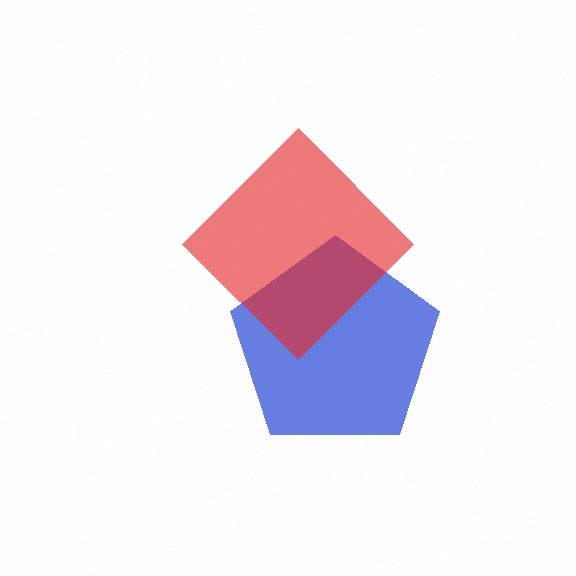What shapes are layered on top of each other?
The layered shapes are: a blue pentagon, a red diamond.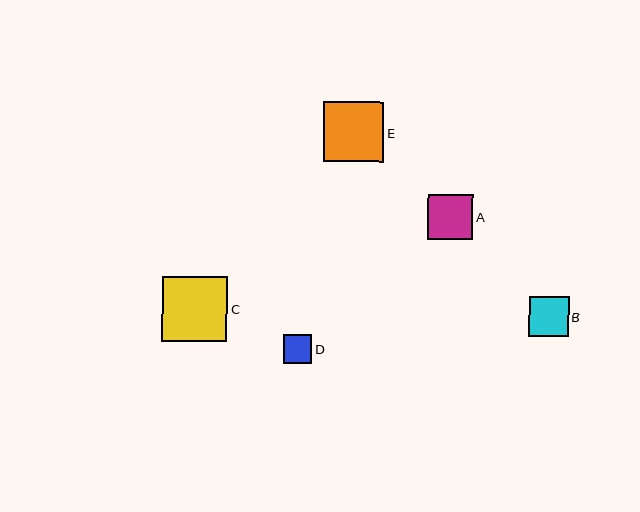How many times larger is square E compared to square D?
Square E is approximately 2.1 times the size of square D.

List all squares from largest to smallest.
From largest to smallest: C, E, A, B, D.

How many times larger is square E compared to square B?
Square E is approximately 1.5 times the size of square B.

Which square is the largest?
Square C is the largest with a size of approximately 65 pixels.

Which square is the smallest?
Square D is the smallest with a size of approximately 29 pixels.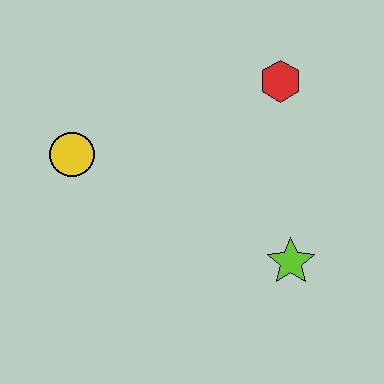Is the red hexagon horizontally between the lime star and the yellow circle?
Yes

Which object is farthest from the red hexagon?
The yellow circle is farthest from the red hexagon.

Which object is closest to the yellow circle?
The red hexagon is closest to the yellow circle.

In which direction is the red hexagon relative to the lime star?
The red hexagon is above the lime star.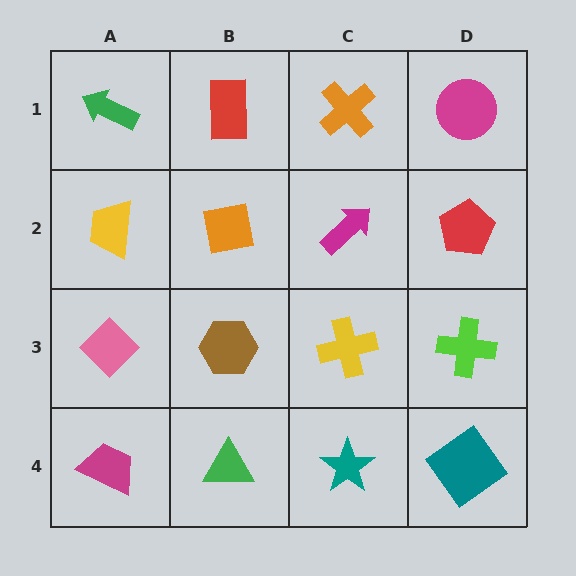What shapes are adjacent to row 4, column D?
A lime cross (row 3, column D), a teal star (row 4, column C).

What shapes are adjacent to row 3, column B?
An orange square (row 2, column B), a green triangle (row 4, column B), a pink diamond (row 3, column A), a yellow cross (row 3, column C).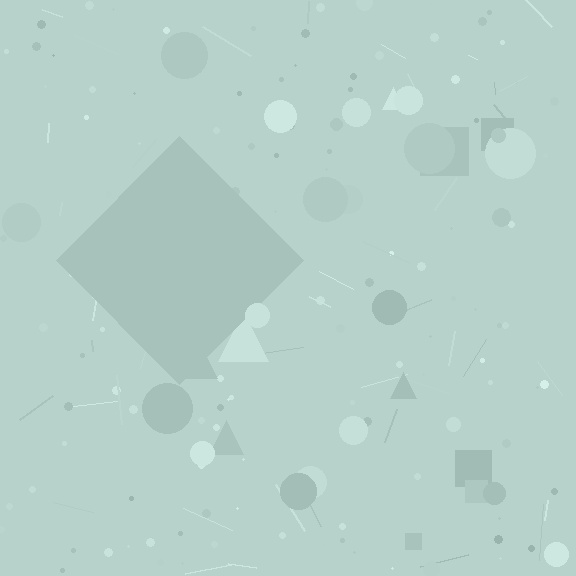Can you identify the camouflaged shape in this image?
The camouflaged shape is a diamond.